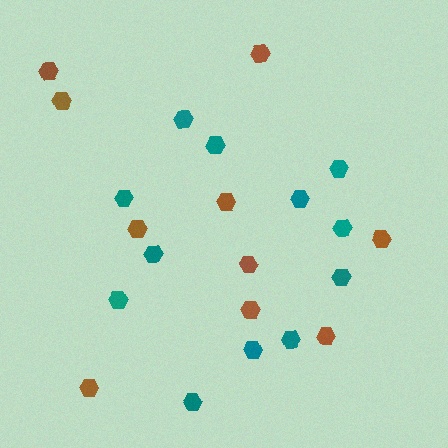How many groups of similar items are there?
There are 2 groups: one group of brown hexagons (10) and one group of teal hexagons (12).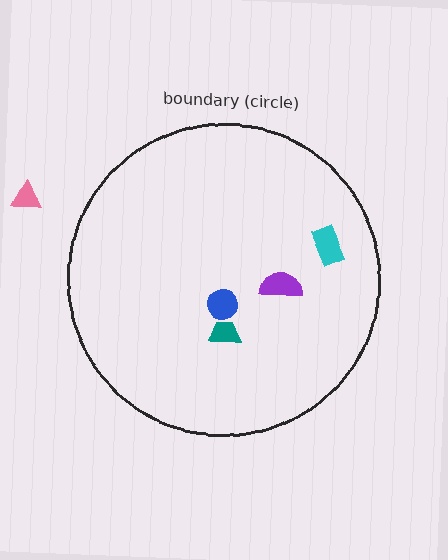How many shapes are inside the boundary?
4 inside, 1 outside.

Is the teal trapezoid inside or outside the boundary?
Inside.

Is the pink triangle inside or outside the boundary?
Outside.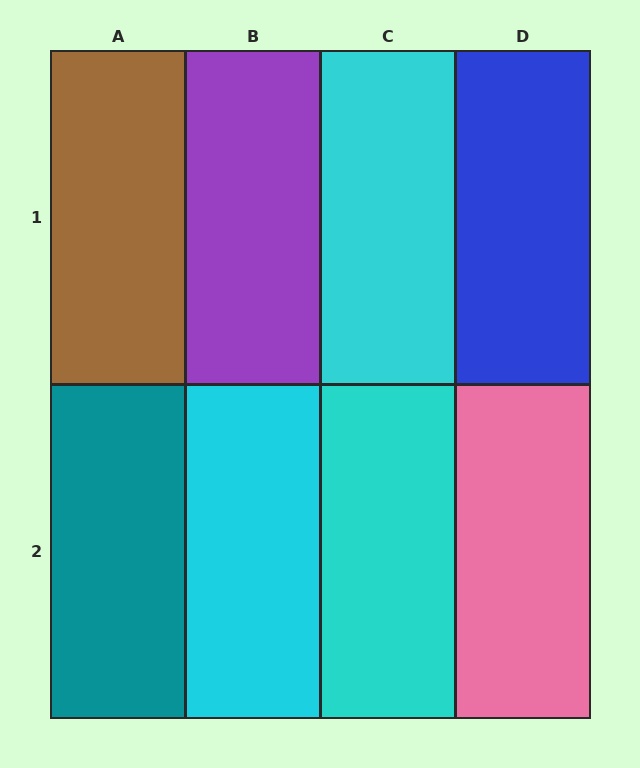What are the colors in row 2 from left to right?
Teal, cyan, cyan, pink.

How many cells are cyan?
3 cells are cyan.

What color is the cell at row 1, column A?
Brown.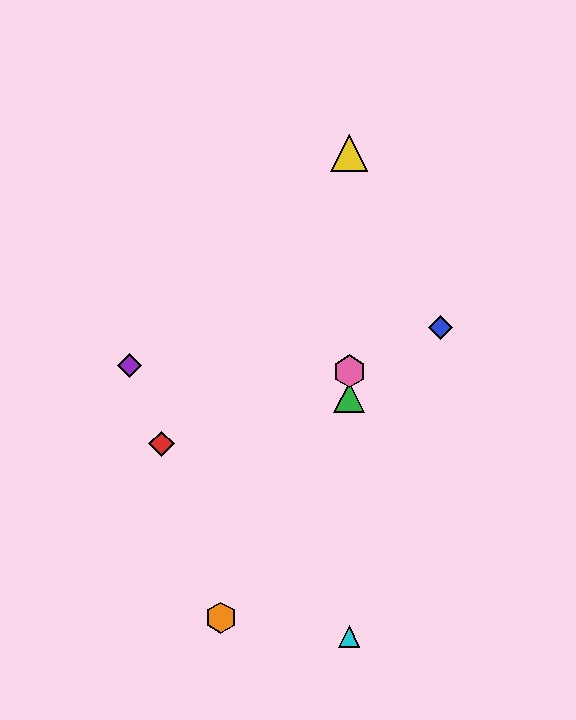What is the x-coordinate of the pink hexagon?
The pink hexagon is at x≈349.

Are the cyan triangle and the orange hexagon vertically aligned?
No, the cyan triangle is at x≈349 and the orange hexagon is at x≈221.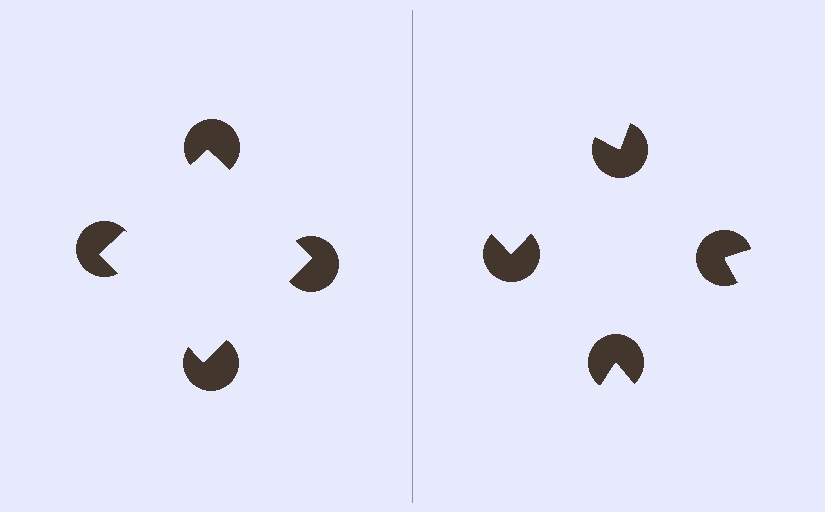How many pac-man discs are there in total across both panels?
8 — 4 on each side.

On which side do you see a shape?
An illusory square appears on the left side. On the right side the wedge cuts are rotated, so no coherent shape forms.